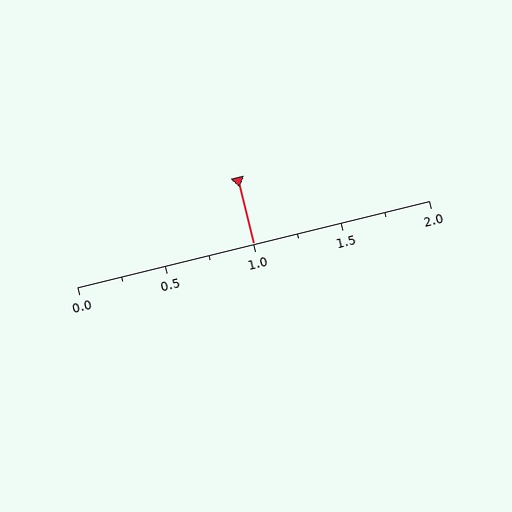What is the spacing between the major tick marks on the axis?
The major ticks are spaced 0.5 apart.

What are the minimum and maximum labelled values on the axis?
The axis runs from 0.0 to 2.0.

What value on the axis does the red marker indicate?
The marker indicates approximately 1.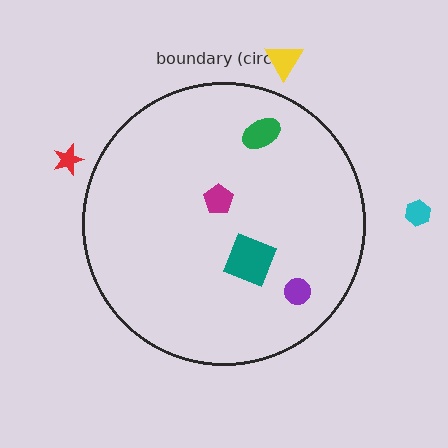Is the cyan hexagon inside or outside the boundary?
Outside.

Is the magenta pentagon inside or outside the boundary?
Inside.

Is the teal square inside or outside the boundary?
Inside.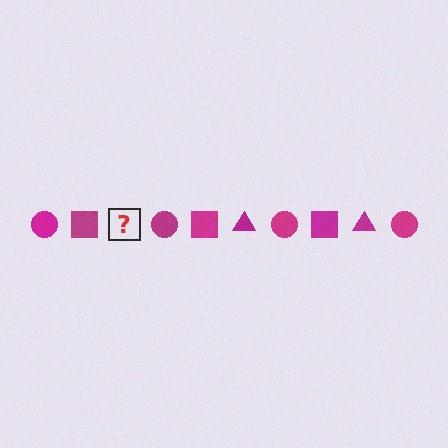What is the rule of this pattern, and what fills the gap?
The rule is that the pattern cycles through circle, square, triangle shapes in magenta. The gap should be filled with a magenta triangle.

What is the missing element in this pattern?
The missing element is a magenta triangle.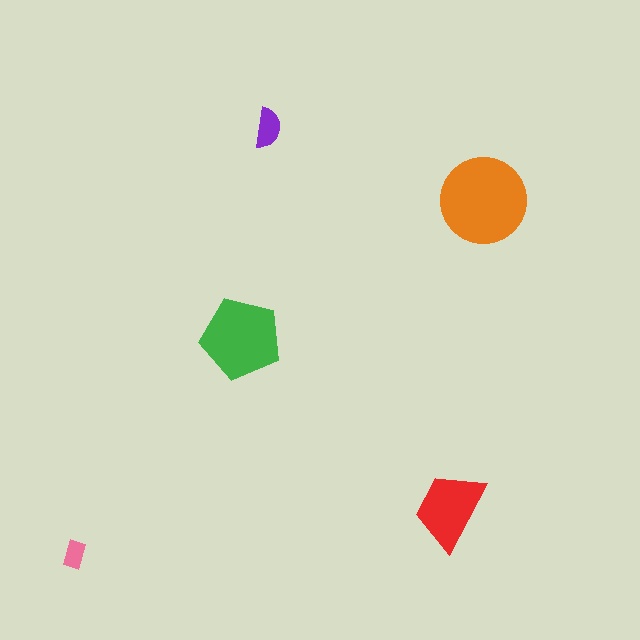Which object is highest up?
The purple semicircle is topmost.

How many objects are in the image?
There are 5 objects in the image.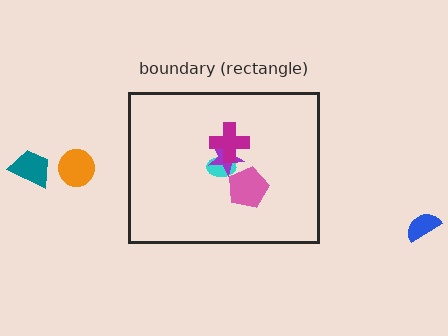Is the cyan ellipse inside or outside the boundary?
Inside.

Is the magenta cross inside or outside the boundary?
Inside.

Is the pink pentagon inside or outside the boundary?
Inside.